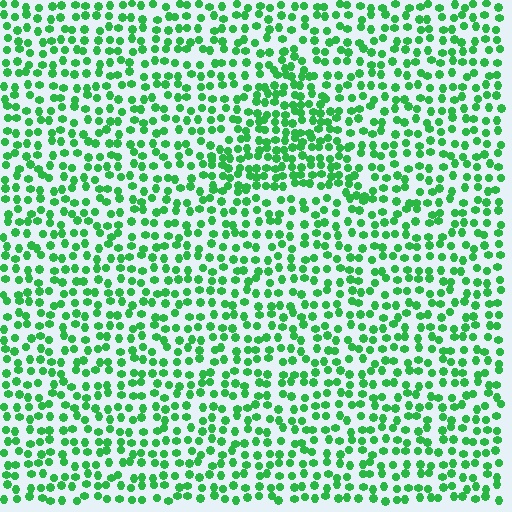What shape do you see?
I see a triangle.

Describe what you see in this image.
The image contains small green elements arranged at two different densities. A triangle-shaped region is visible where the elements are more densely packed than the surrounding area.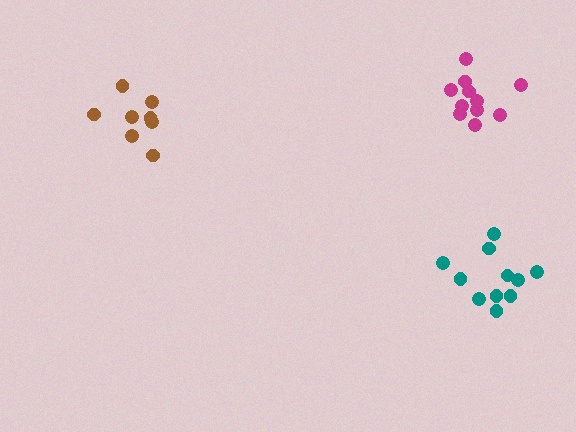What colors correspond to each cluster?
The clusters are colored: teal, brown, magenta.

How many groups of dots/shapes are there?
There are 3 groups.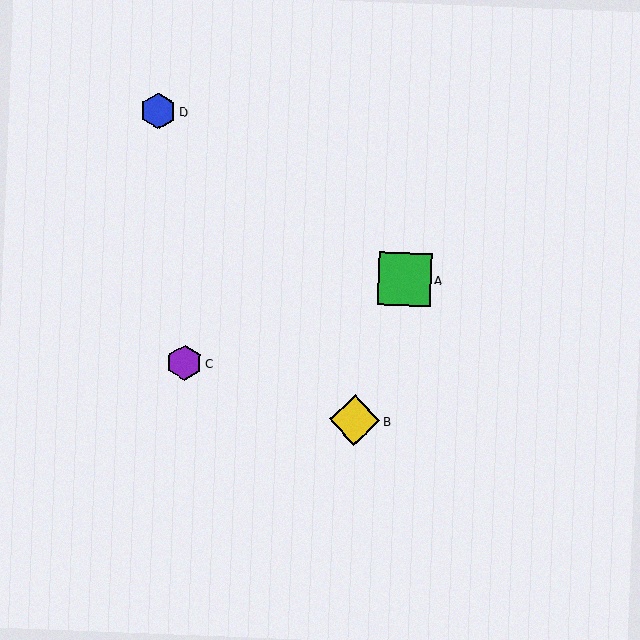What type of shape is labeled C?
Shape C is a purple hexagon.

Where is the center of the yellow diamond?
The center of the yellow diamond is at (355, 420).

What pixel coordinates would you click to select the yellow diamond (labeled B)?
Click at (355, 420) to select the yellow diamond B.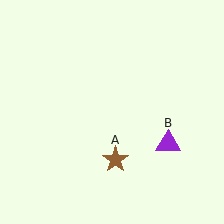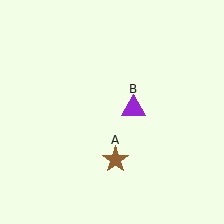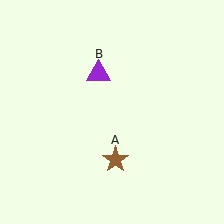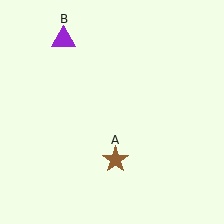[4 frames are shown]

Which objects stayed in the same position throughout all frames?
Brown star (object A) remained stationary.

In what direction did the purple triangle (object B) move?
The purple triangle (object B) moved up and to the left.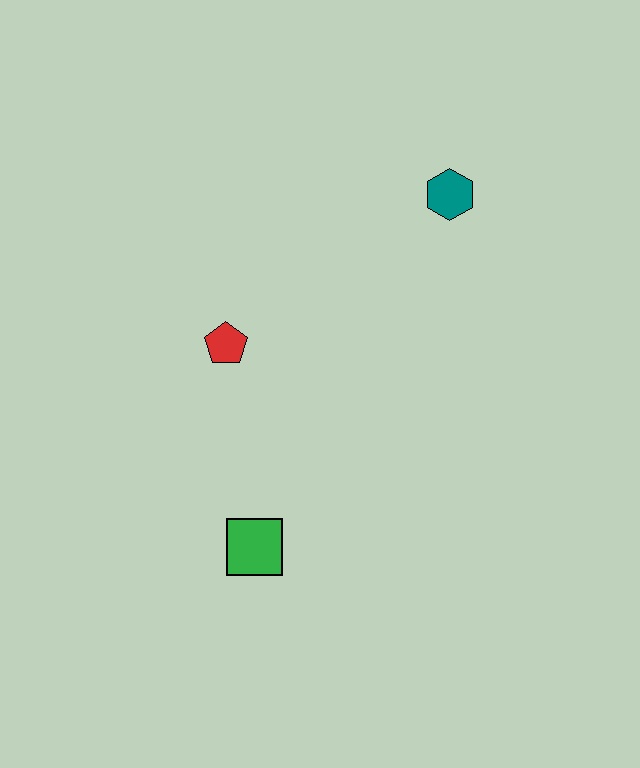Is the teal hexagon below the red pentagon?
No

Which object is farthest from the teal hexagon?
The green square is farthest from the teal hexagon.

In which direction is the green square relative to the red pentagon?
The green square is below the red pentagon.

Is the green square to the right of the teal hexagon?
No